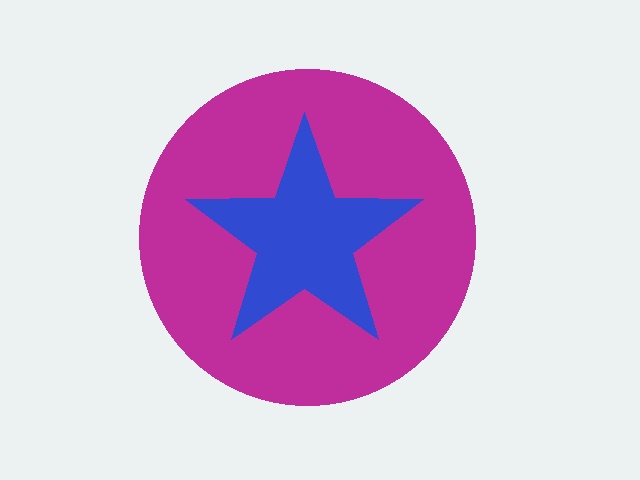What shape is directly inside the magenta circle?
The blue star.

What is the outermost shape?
The magenta circle.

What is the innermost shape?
The blue star.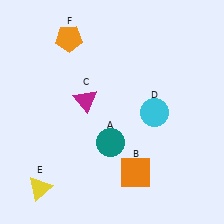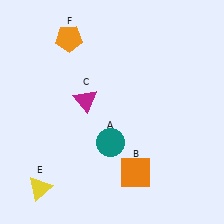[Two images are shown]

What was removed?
The cyan circle (D) was removed in Image 2.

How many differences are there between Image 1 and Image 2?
There is 1 difference between the two images.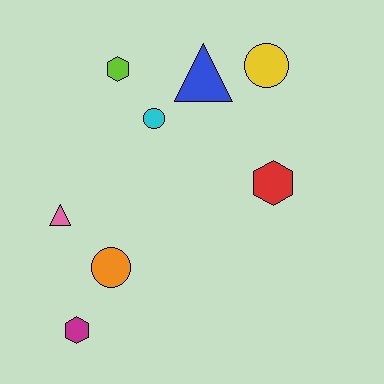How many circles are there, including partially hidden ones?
There are 3 circles.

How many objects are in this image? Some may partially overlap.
There are 8 objects.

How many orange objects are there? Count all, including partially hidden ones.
There is 1 orange object.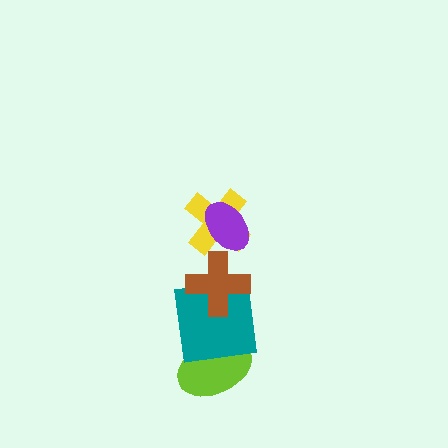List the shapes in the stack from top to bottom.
From top to bottom: the purple ellipse, the yellow cross, the brown cross, the teal square, the lime ellipse.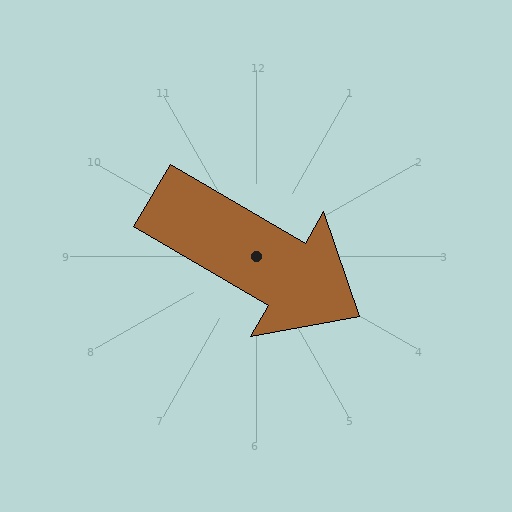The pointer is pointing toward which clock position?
Roughly 4 o'clock.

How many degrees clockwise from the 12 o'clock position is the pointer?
Approximately 120 degrees.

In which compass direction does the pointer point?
Southeast.